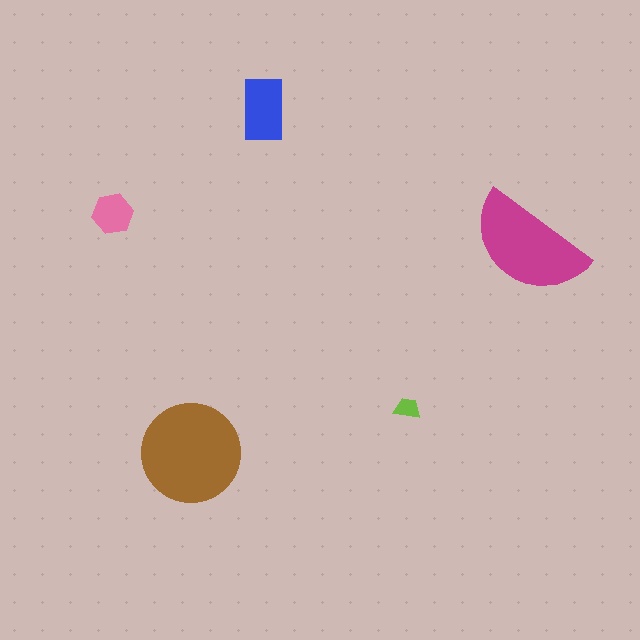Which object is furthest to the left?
The pink hexagon is leftmost.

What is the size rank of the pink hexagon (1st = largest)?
4th.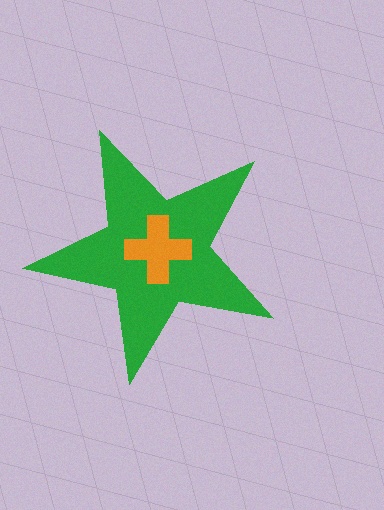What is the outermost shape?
The green star.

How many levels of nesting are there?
2.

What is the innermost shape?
The orange cross.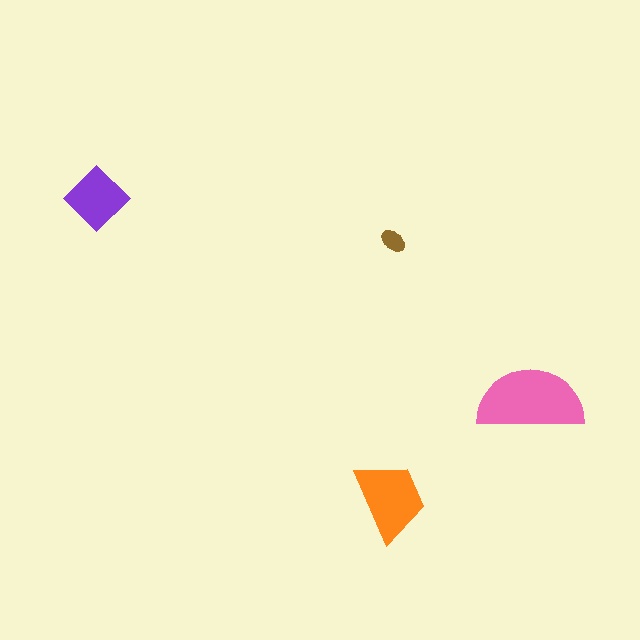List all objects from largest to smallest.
The pink semicircle, the orange trapezoid, the purple diamond, the brown ellipse.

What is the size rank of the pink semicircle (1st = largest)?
1st.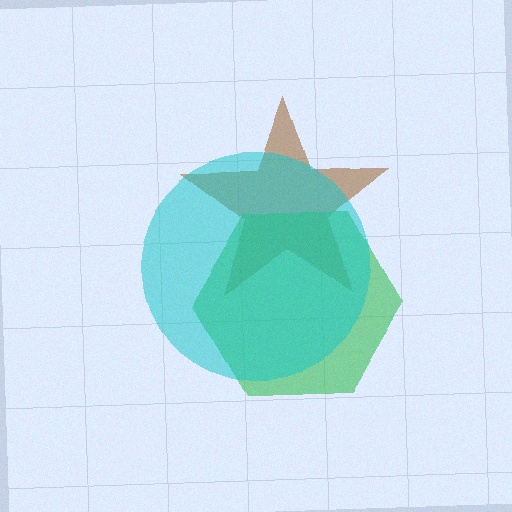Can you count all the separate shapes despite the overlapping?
Yes, there are 3 separate shapes.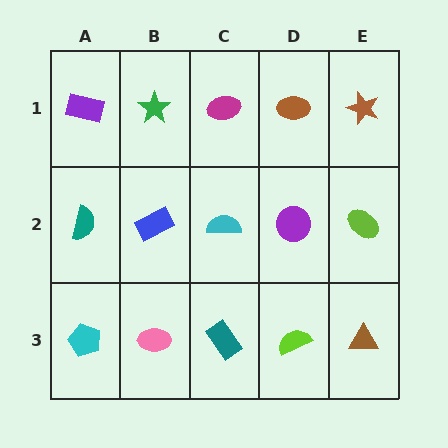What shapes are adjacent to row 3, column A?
A teal semicircle (row 2, column A), a pink ellipse (row 3, column B).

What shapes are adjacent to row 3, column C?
A cyan semicircle (row 2, column C), a pink ellipse (row 3, column B), a lime semicircle (row 3, column D).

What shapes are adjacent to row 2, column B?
A green star (row 1, column B), a pink ellipse (row 3, column B), a teal semicircle (row 2, column A), a cyan semicircle (row 2, column C).